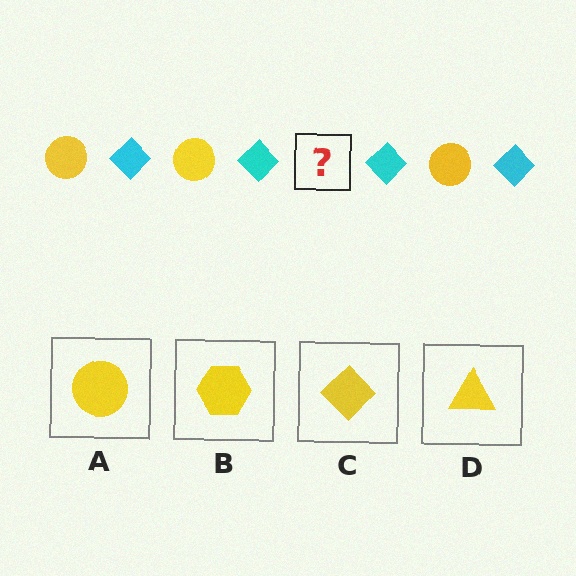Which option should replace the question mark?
Option A.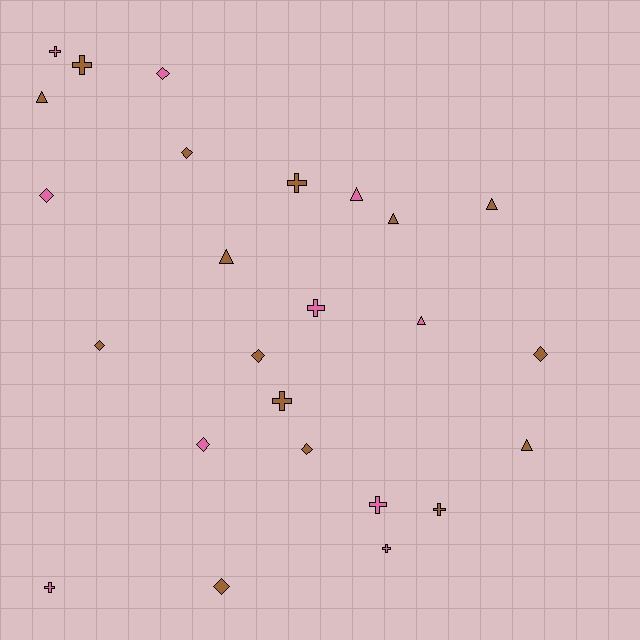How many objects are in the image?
There are 25 objects.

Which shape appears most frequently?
Diamond, with 9 objects.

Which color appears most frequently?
Brown, with 15 objects.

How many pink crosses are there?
There are 5 pink crosses.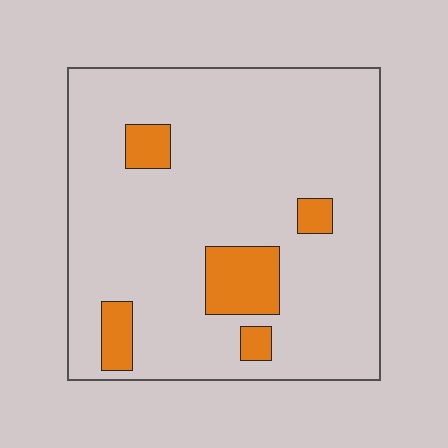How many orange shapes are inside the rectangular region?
5.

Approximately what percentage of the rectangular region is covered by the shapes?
Approximately 10%.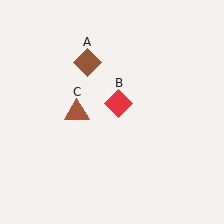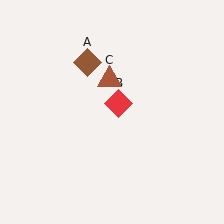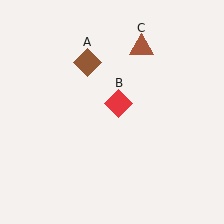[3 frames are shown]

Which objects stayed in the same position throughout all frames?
Brown diamond (object A) and red diamond (object B) remained stationary.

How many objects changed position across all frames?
1 object changed position: brown triangle (object C).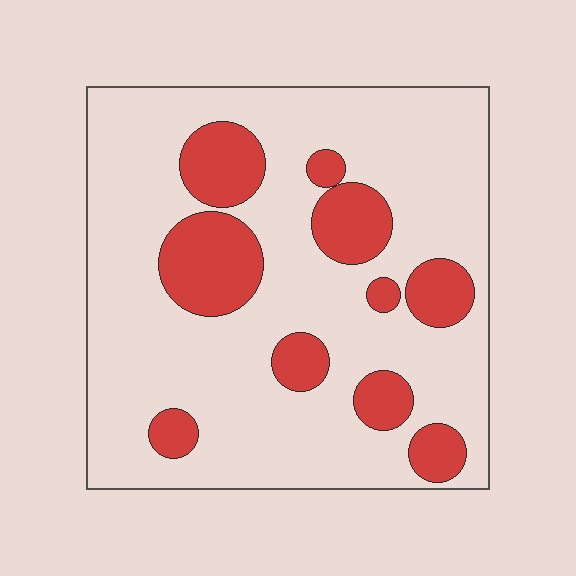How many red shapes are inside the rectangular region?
10.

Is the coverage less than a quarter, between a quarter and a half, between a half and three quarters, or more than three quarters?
Less than a quarter.